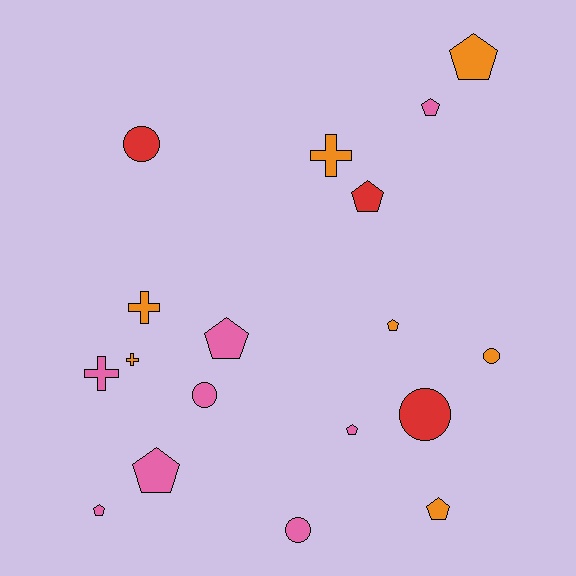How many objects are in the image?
There are 18 objects.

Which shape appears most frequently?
Pentagon, with 9 objects.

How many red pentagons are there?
There is 1 red pentagon.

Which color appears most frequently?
Pink, with 8 objects.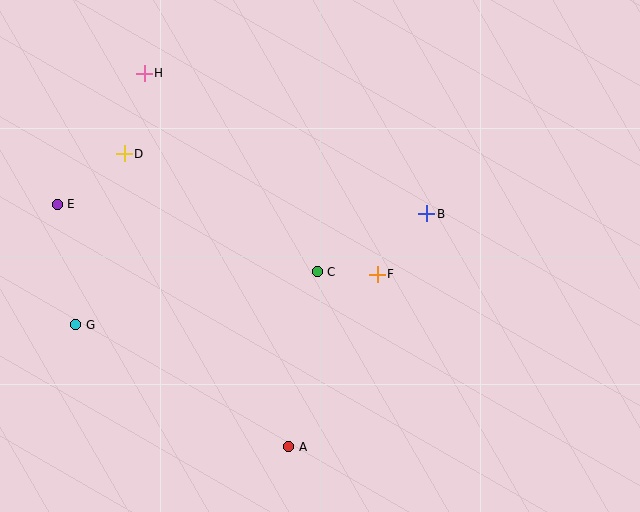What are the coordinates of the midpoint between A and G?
The midpoint between A and G is at (182, 386).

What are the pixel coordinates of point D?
Point D is at (124, 154).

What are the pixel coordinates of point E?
Point E is at (57, 204).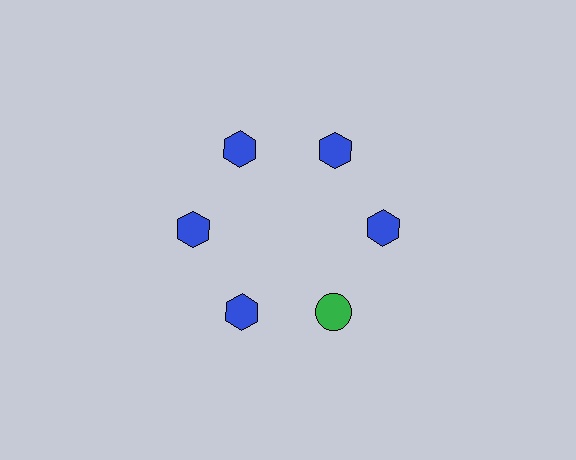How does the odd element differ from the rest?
It differs in both color (green instead of blue) and shape (circle instead of hexagon).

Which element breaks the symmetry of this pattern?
The green circle at roughly the 5 o'clock position breaks the symmetry. All other shapes are blue hexagons.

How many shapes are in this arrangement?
There are 6 shapes arranged in a ring pattern.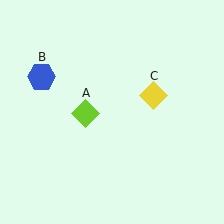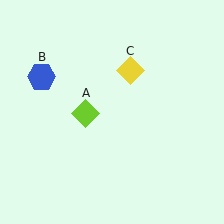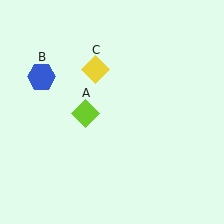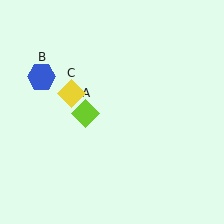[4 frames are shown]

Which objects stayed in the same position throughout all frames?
Lime diamond (object A) and blue hexagon (object B) remained stationary.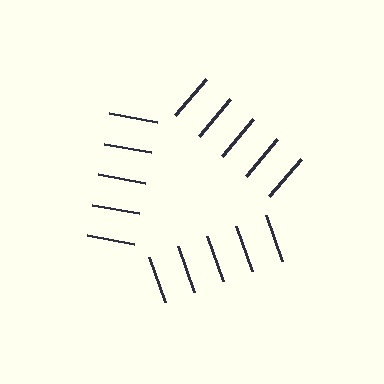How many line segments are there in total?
15 — 5 along each of the 3 edges.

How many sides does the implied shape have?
3 sides — the line-ends trace a triangle.